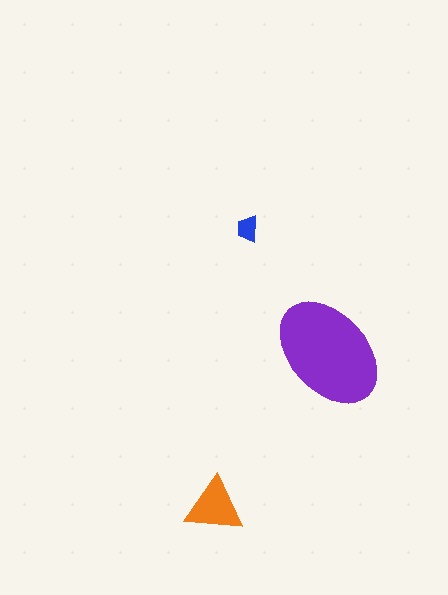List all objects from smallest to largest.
The blue trapezoid, the orange triangle, the purple ellipse.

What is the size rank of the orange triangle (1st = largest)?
2nd.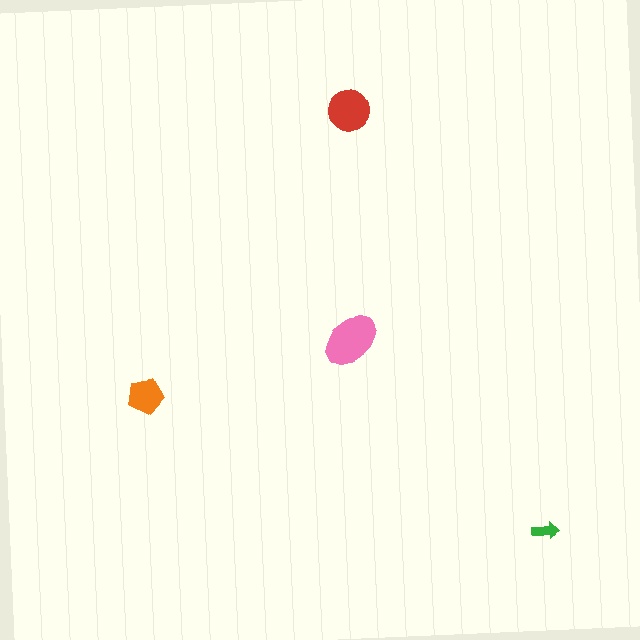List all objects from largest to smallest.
The pink ellipse, the red circle, the orange pentagon, the green arrow.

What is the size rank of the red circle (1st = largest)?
2nd.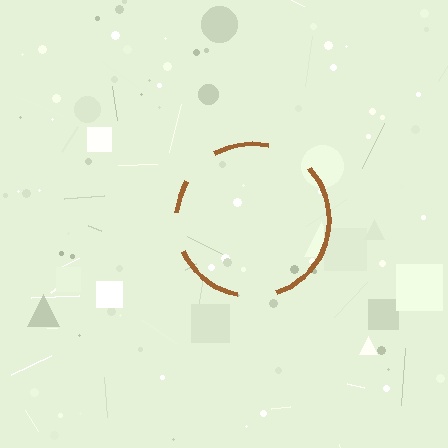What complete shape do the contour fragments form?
The contour fragments form a circle.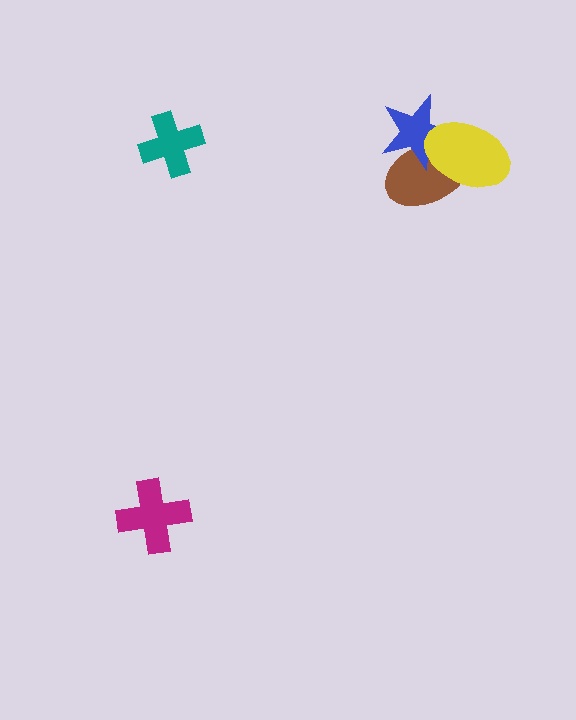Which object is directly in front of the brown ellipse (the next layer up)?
The blue star is directly in front of the brown ellipse.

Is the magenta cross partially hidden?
No, no other shape covers it.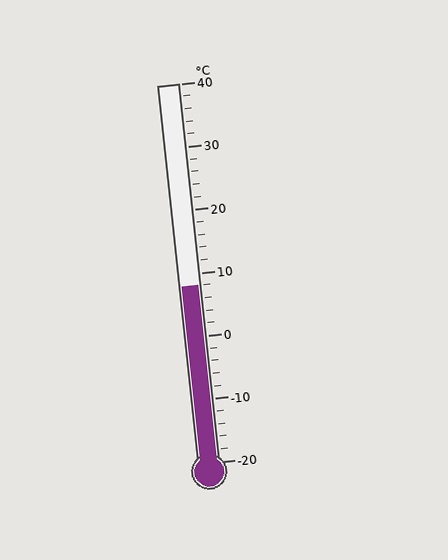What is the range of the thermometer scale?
The thermometer scale ranges from -20°C to 40°C.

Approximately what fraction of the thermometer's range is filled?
The thermometer is filled to approximately 45% of its range.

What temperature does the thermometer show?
The thermometer shows approximately 8°C.